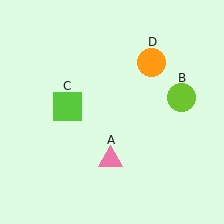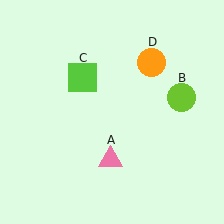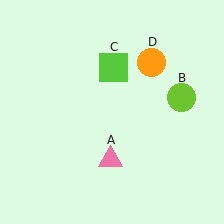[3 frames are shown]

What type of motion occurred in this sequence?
The lime square (object C) rotated clockwise around the center of the scene.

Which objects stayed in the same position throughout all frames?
Pink triangle (object A) and lime circle (object B) and orange circle (object D) remained stationary.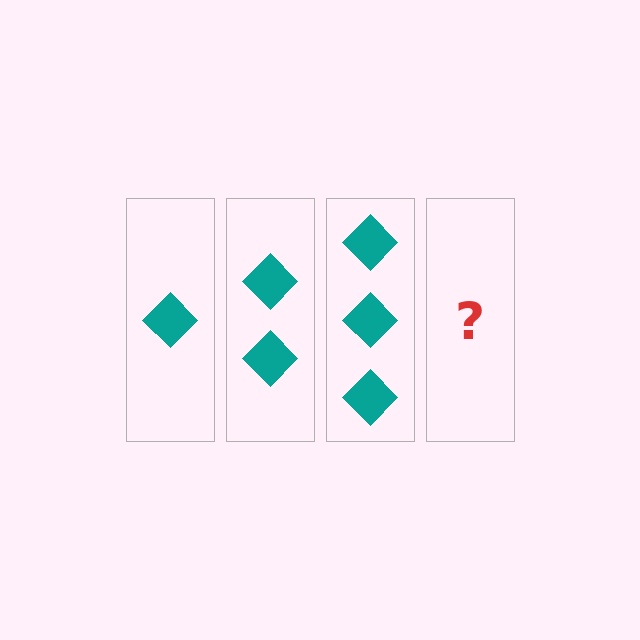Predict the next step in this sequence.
The next step is 4 diamonds.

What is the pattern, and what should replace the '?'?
The pattern is that each step adds one more diamond. The '?' should be 4 diamonds.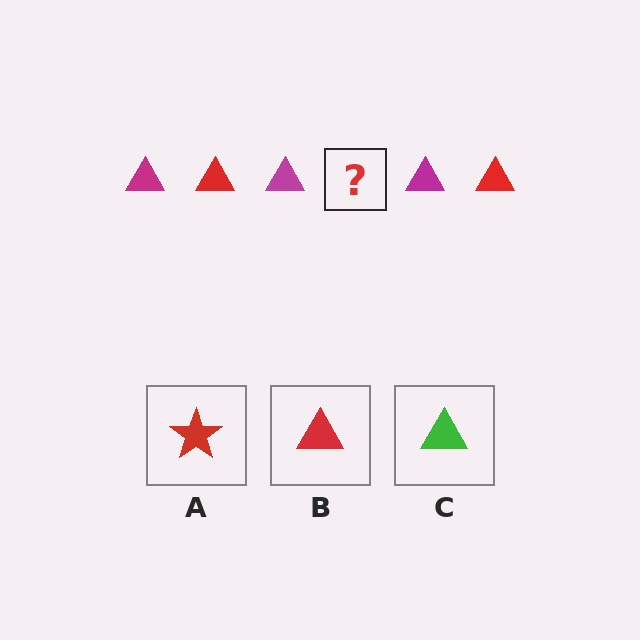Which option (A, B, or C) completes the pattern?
B.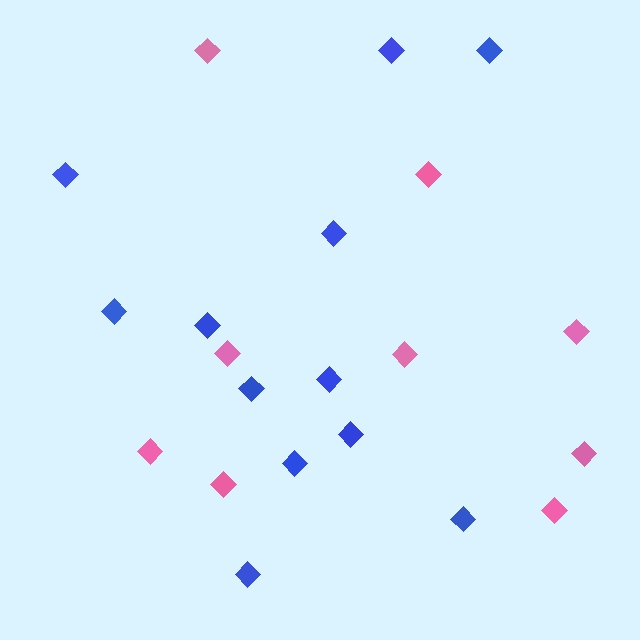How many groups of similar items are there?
There are 2 groups: one group of blue diamonds (12) and one group of pink diamonds (9).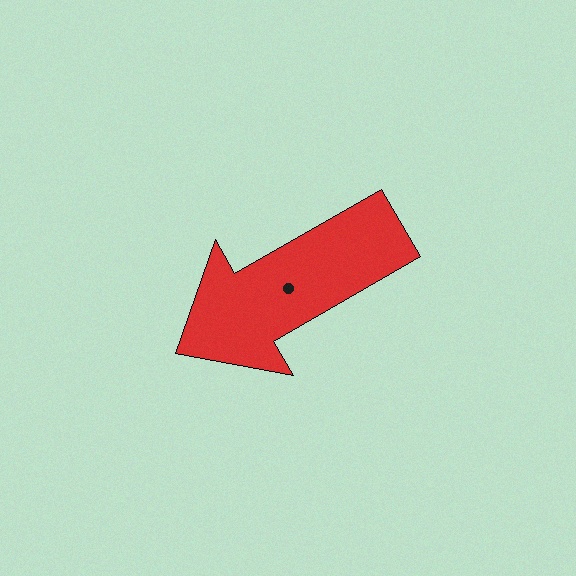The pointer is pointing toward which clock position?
Roughly 8 o'clock.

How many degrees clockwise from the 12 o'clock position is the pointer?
Approximately 240 degrees.